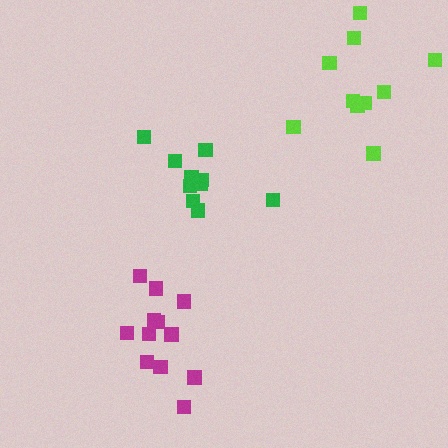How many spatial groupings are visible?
There are 3 spatial groupings.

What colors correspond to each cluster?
The clusters are colored: lime, magenta, green.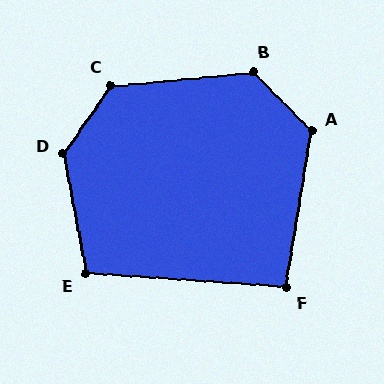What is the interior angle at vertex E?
Approximately 104 degrees (obtuse).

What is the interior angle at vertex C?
Approximately 130 degrees (obtuse).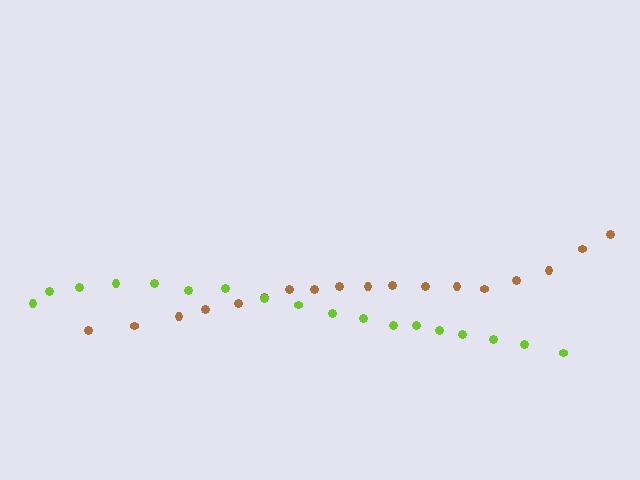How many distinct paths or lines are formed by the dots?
There are 2 distinct paths.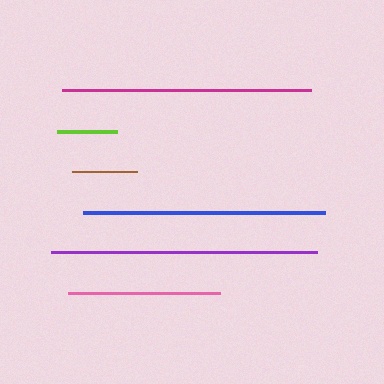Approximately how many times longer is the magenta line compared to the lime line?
The magenta line is approximately 4.1 times the length of the lime line.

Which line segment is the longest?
The purple line is the longest at approximately 266 pixels.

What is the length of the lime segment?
The lime segment is approximately 60 pixels long.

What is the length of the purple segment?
The purple segment is approximately 266 pixels long.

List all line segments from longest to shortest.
From longest to shortest: purple, magenta, blue, pink, brown, lime.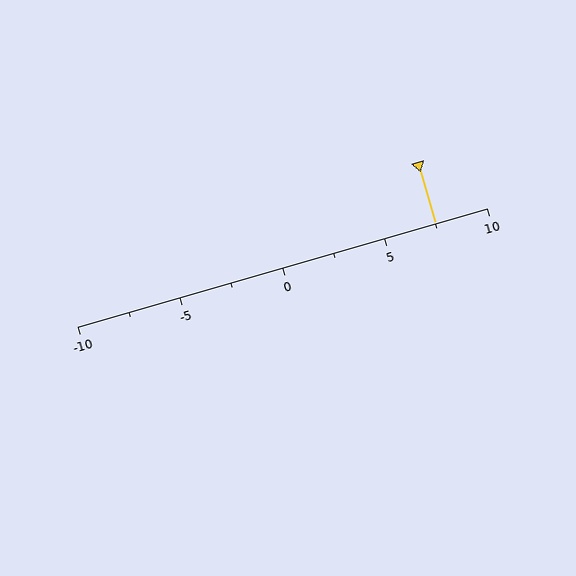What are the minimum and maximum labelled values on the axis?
The axis runs from -10 to 10.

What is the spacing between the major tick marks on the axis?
The major ticks are spaced 5 apart.